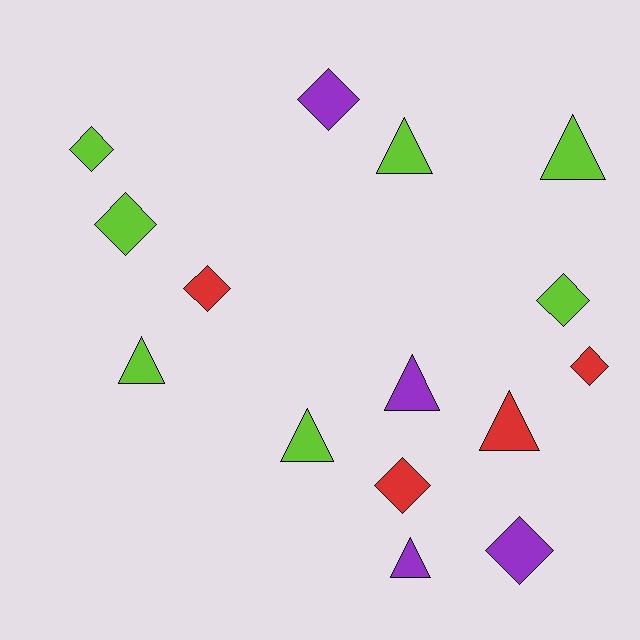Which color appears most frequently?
Lime, with 7 objects.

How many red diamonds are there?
There are 3 red diamonds.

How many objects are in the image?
There are 15 objects.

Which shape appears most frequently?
Diamond, with 8 objects.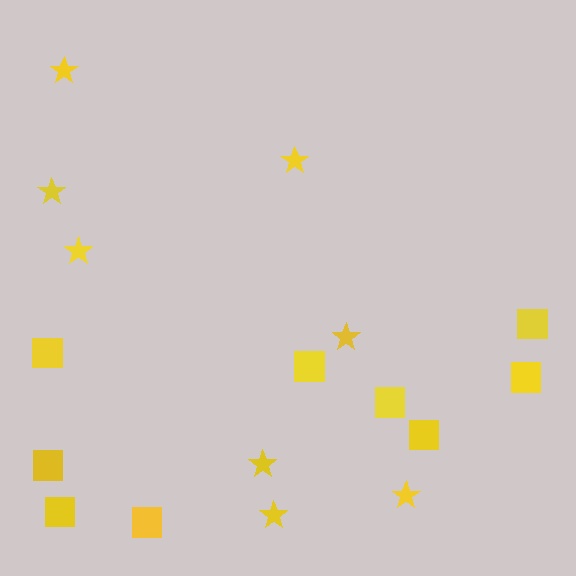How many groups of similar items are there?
There are 2 groups: one group of stars (8) and one group of squares (9).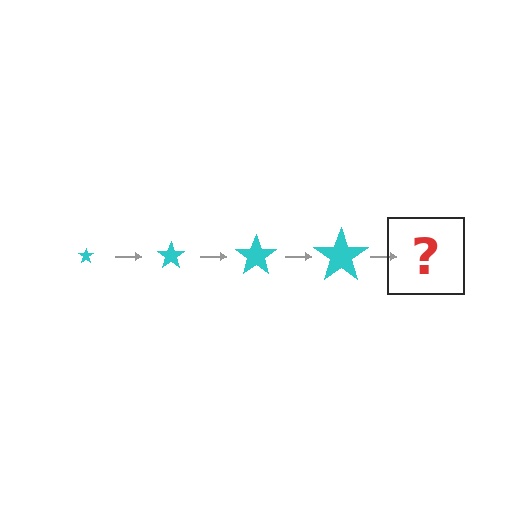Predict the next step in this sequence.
The next step is a cyan star, larger than the previous one.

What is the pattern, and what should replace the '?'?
The pattern is that the star gets progressively larger each step. The '?' should be a cyan star, larger than the previous one.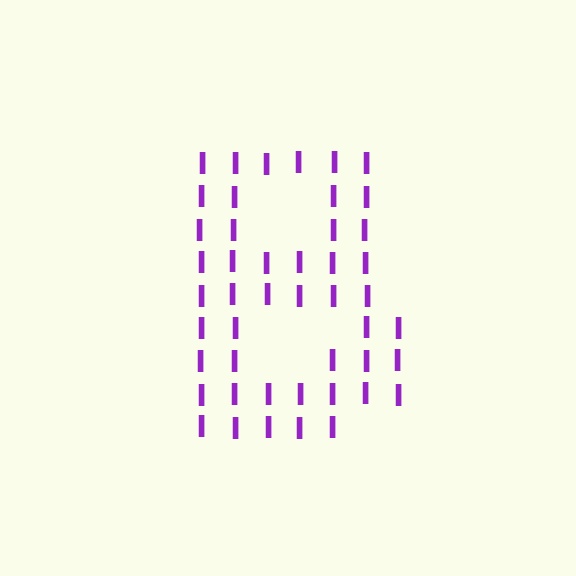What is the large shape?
The large shape is the letter B.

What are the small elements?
The small elements are letter I's.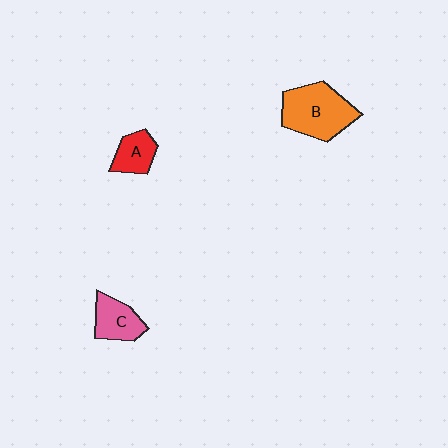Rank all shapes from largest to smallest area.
From largest to smallest: B (orange), C (pink), A (red).